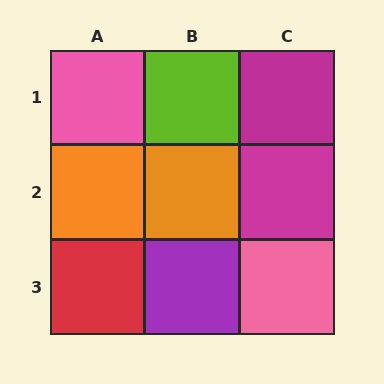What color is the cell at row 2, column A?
Orange.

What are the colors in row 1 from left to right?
Pink, lime, magenta.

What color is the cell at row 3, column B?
Purple.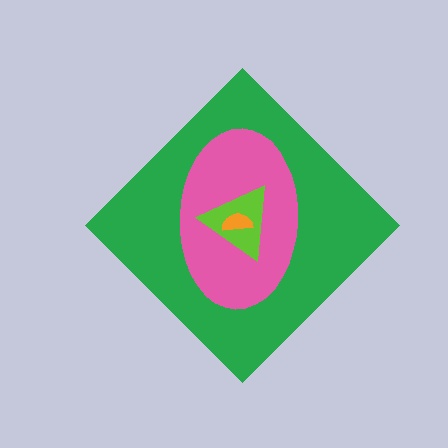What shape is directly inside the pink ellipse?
The lime triangle.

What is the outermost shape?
The green diamond.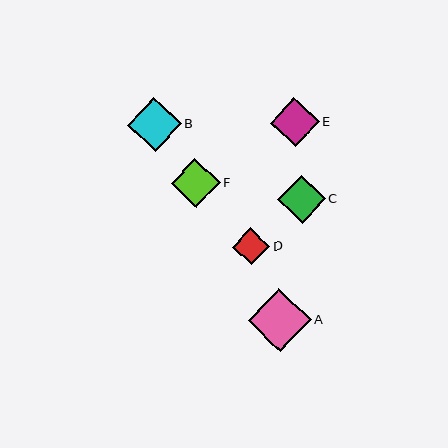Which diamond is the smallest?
Diamond D is the smallest with a size of approximately 37 pixels.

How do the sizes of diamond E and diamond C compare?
Diamond E and diamond C are approximately the same size.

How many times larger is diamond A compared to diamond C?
Diamond A is approximately 1.3 times the size of diamond C.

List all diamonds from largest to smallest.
From largest to smallest: A, B, F, E, C, D.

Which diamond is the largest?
Diamond A is the largest with a size of approximately 63 pixels.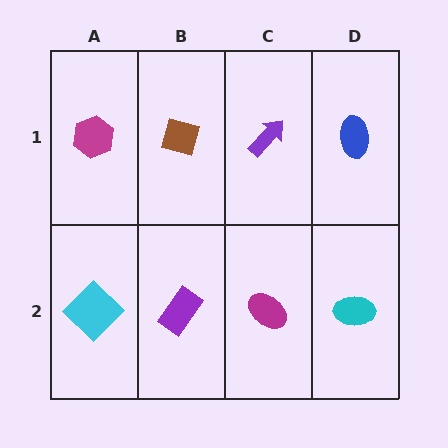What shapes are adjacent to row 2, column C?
A purple arrow (row 1, column C), a purple rectangle (row 2, column B), a cyan ellipse (row 2, column D).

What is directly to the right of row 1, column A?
A brown diamond.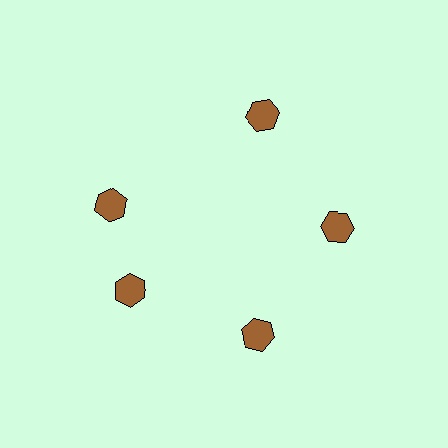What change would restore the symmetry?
The symmetry would be restored by rotating it back into even spacing with its neighbors so that all 5 hexagons sit at equal angles and equal distance from the center.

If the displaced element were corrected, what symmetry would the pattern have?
It would have 5-fold rotational symmetry — the pattern would map onto itself every 72 degrees.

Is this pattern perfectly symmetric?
No. The 5 brown hexagons are arranged in a ring, but one element near the 10 o'clock position is rotated out of alignment along the ring, breaking the 5-fold rotational symmetry.